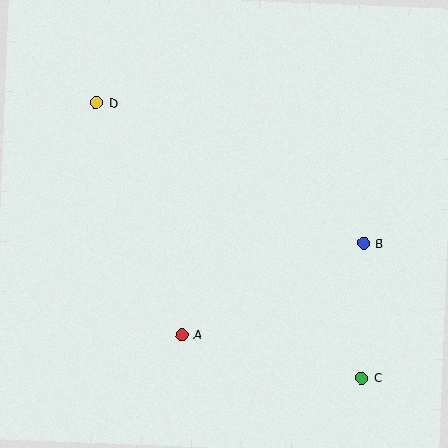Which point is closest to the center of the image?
Point A at (182, 335) is closest to the center.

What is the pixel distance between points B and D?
The distance between B and D is 302 pixels.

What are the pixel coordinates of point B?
Point B is at (364, 243).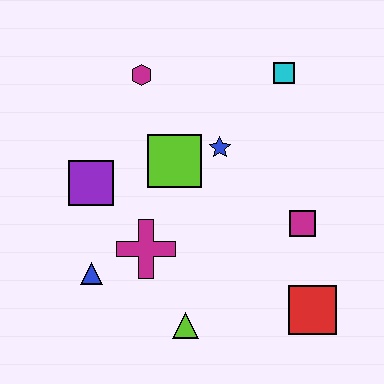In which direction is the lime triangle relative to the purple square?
The lime triangle is below the purple square.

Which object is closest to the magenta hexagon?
The lime square is closest to the magenta hexagon.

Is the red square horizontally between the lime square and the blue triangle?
No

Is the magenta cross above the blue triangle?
Yes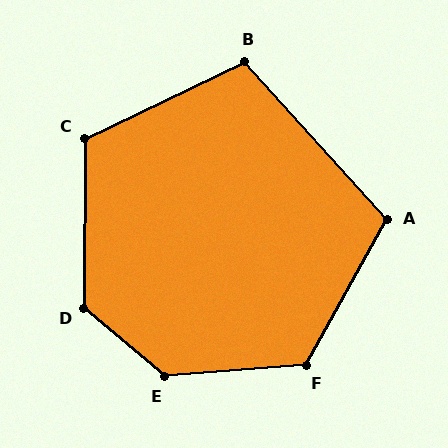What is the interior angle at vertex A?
Approximately 109 degrees (obtuse).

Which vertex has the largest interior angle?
E, at approximately 135 degrees.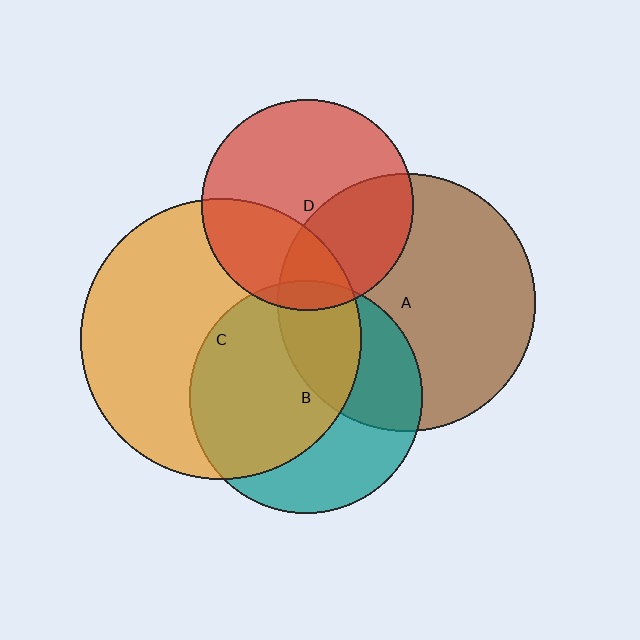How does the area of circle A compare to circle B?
Approximately 1.2 times.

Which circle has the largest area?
Circle C (orange).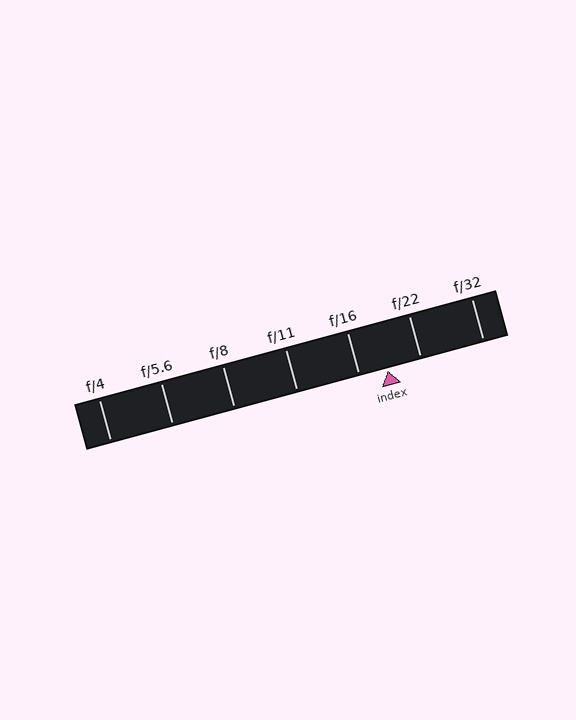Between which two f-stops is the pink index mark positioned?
The index mark is between f/16 and f/22.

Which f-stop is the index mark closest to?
The index mark is closest to f/16.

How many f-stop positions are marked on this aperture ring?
There are 7 f-stop positions marked.